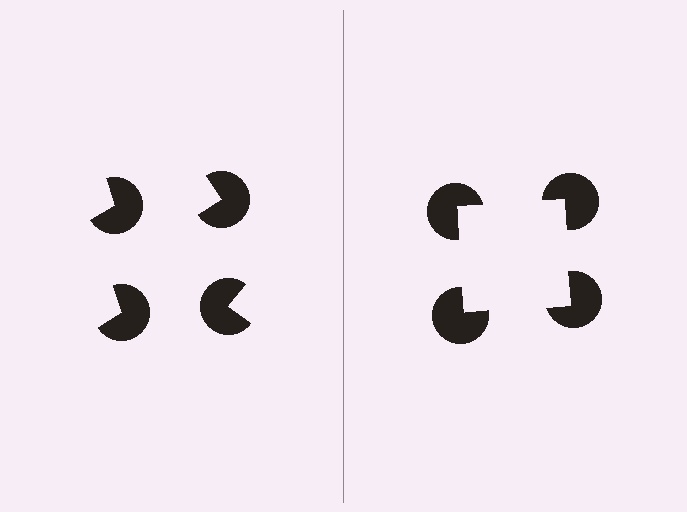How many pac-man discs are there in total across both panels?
8 — 4 on each side.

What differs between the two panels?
The pac-man discs are positioned identically on both sides; only the wedge orientations differ. On the right they align to a square; on the left they are misaligned.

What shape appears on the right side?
An illusory square.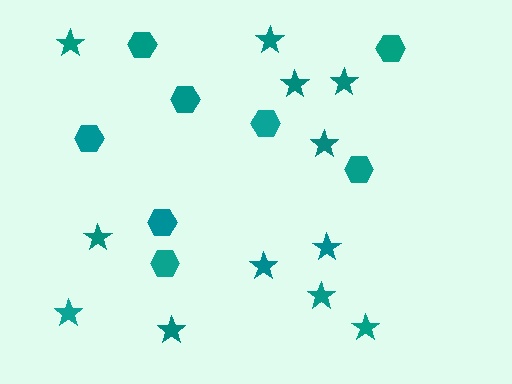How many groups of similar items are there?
There are 2 groups: one group of stars (12) and one group of hexagons (8).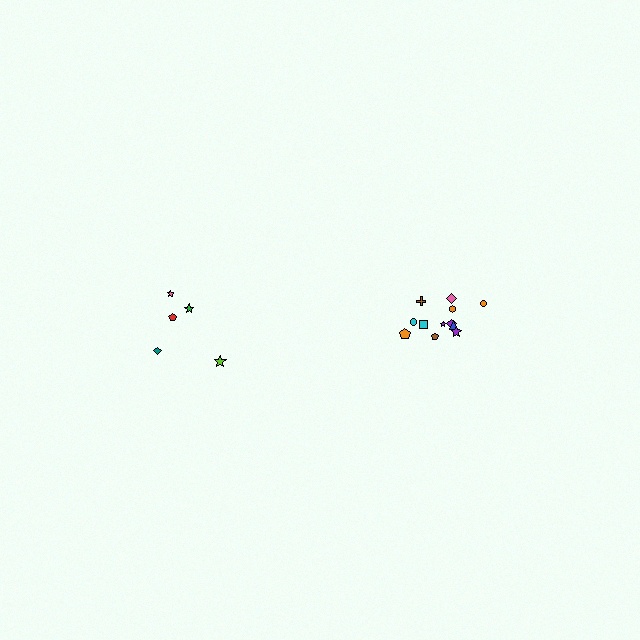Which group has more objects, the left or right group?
The right group.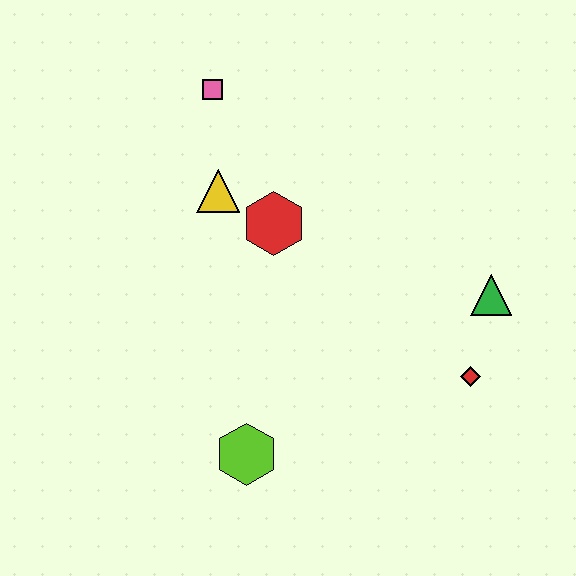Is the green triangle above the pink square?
No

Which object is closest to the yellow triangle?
The red hexagon is closest to the yellow triangle.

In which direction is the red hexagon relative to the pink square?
The red hexagon is below the pink square.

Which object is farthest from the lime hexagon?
The pink square is farthest from the lime hexagon.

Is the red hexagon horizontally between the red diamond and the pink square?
Yes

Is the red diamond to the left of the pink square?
No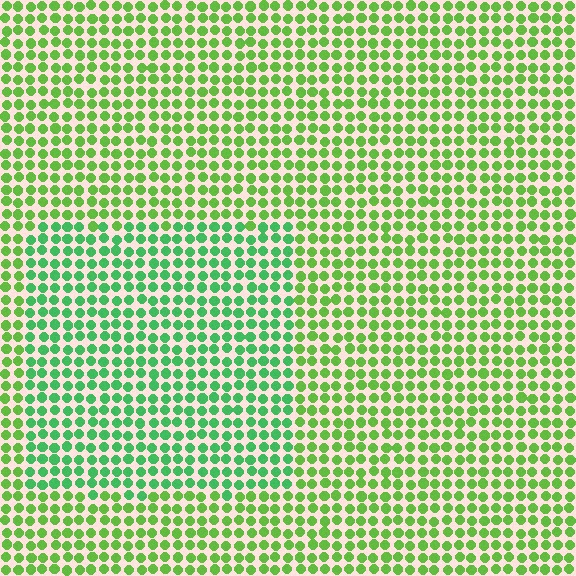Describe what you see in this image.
The image is filled with small lime elements in a uniform arrangement. A rectangle-shaped region is visible where the elements are tinted to a slightly different hue, forming a subtle color boundary.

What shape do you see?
I see a rectangle.